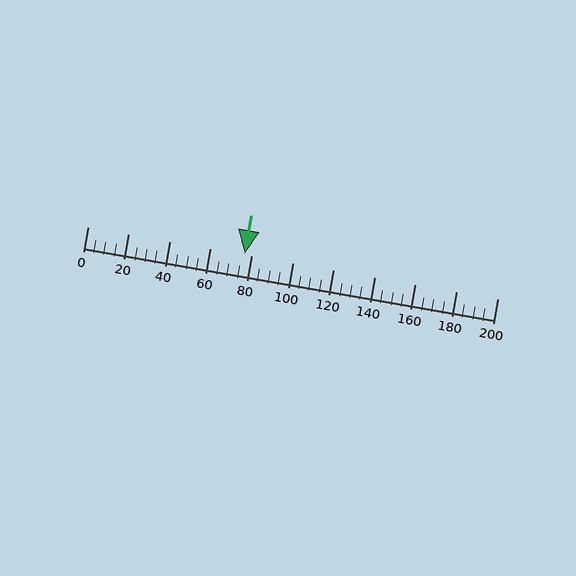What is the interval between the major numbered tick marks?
The major tick marks are spaced 20 units apart.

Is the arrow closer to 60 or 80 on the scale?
The arrow is closer to 80.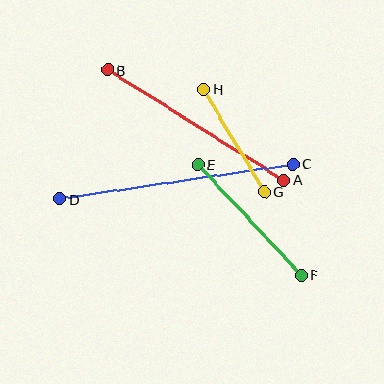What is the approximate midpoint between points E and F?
The midpoint is at approximately (250, 220) pixels.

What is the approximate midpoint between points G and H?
The midpoint is at approximately (234, 141) pixels.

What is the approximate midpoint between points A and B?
The midpoint is at approximately (196, 125) pixels.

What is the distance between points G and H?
The distance is approximately 119 pixels.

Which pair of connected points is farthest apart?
Points C and D are farthest apart.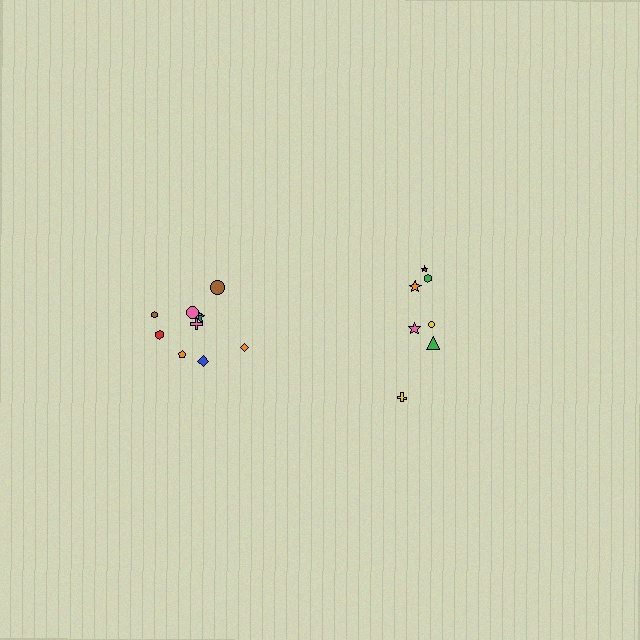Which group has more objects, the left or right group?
The left group.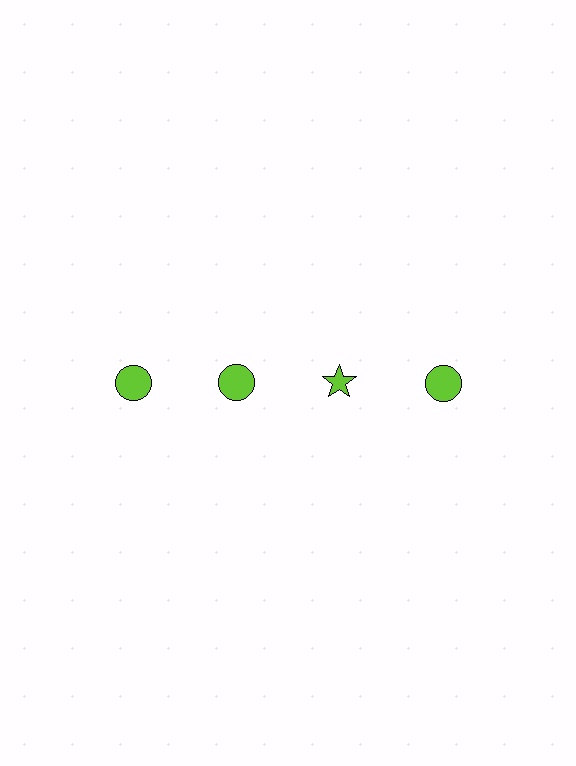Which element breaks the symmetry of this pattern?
The lime star in the top row, center column breaks the symmetry. All other shapes are lime circles.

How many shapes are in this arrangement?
There are 4 shapes arranged in a grid pattern.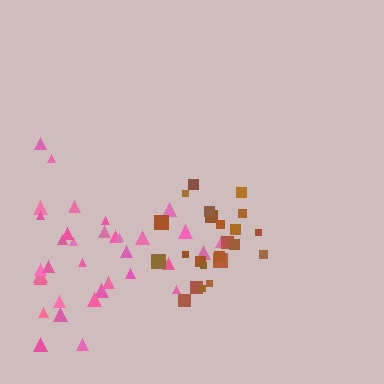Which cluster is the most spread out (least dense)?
Pink.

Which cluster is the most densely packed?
Brown.